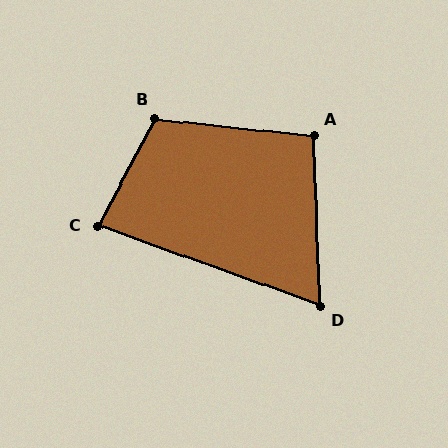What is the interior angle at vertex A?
Approximately 98 degrees (obtuse).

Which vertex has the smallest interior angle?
D, at approximately 68 degrees.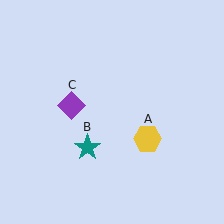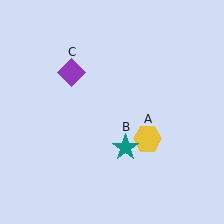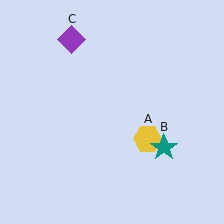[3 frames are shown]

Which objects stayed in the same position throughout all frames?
Yellow hexagon (object A) remained stationary.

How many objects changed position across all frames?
2 objects changed position: teal star (object B), purple diamond (object C).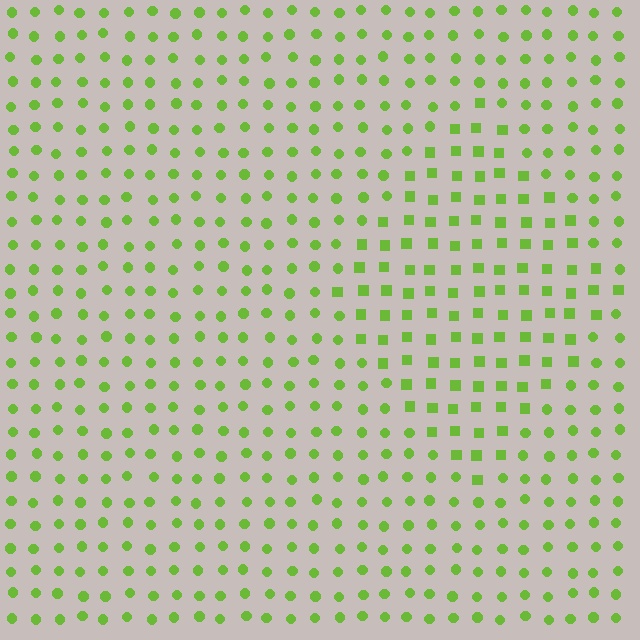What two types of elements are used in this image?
The image uses squares inside the diamond region and circles outside it.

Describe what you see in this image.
The image is filled with small lime elements arranged in a uniform grid. A diamond-shaped region contains squares, while the surrounding area contains circles. The boundary is defined purely by the change in element shape.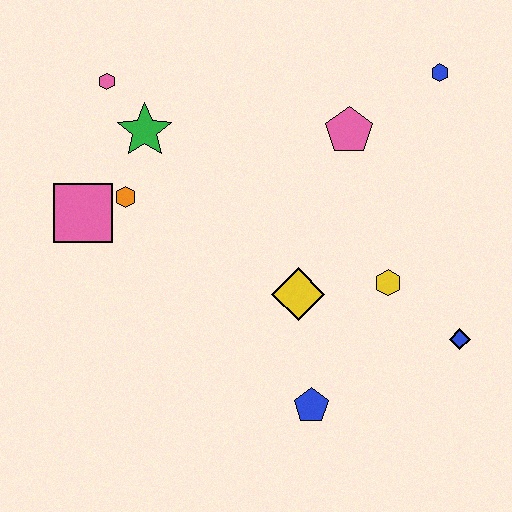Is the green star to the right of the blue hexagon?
No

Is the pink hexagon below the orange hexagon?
No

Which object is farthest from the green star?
The blue diamond is farthest from the green star.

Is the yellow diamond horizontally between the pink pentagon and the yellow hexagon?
No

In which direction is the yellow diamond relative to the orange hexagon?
The yellow diamond is to the right of the orange hexagon.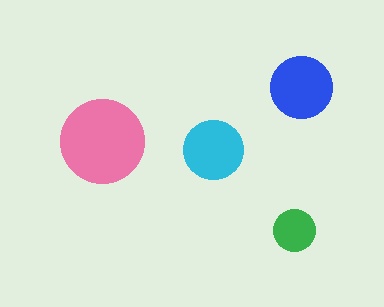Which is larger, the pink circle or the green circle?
The pink one.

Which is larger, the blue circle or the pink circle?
The pink one.